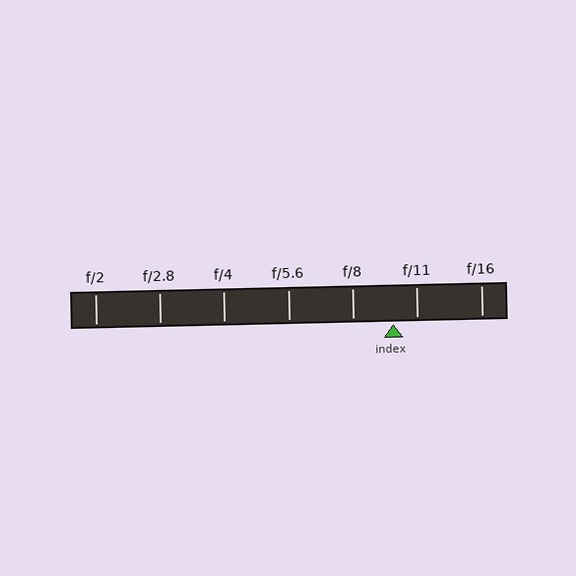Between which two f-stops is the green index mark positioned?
The index mark is between f/8 and f/11.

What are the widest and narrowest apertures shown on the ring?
The widest aperture shown is f/2 and the narrowest is f/16.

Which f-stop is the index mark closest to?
The index mark is closest to f/11.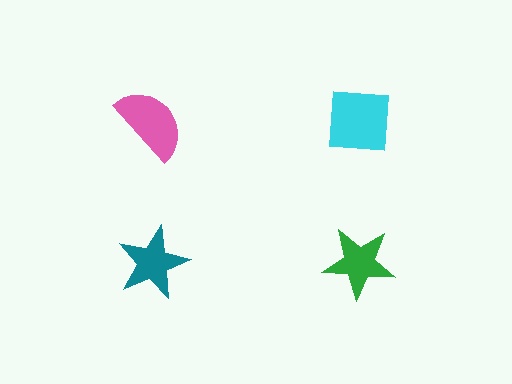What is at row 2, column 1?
A teal star.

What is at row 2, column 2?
A green star.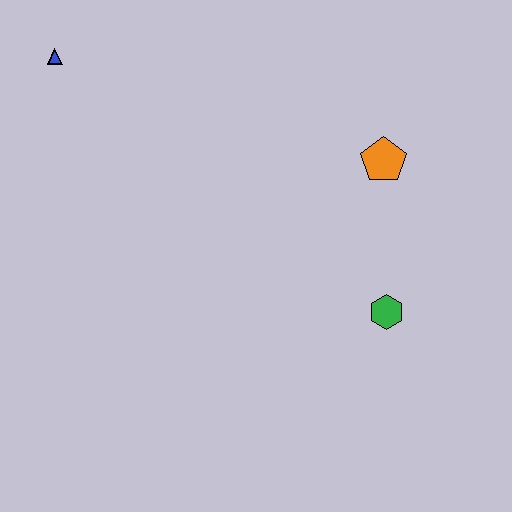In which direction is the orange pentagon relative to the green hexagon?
The orange pentagon is above the green hexagon.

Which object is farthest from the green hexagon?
The blue triangle is farthest from the green hexagon.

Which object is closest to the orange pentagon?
The green hexagon is closest to the orange pentagon.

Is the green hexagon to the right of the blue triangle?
Yes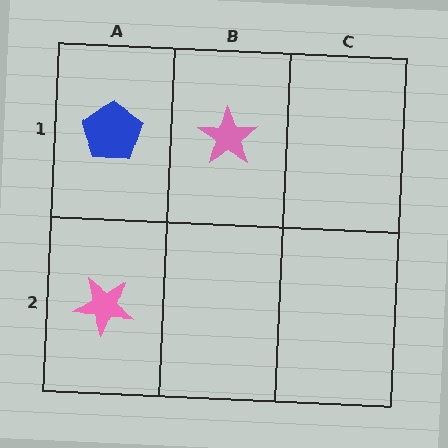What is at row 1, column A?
A blue pentagon.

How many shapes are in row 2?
1 shape.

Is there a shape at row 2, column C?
No, that cell is empty.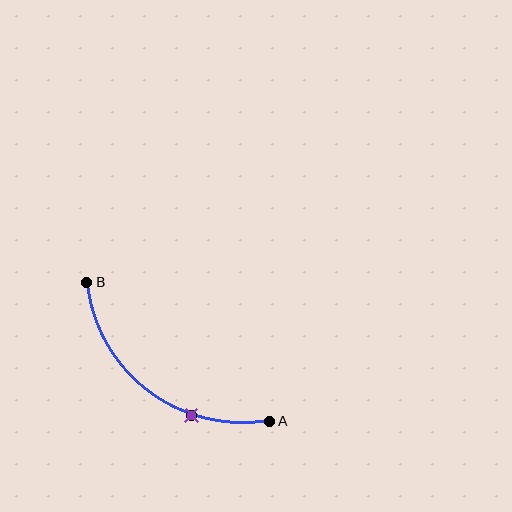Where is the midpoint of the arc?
The arc midpoint is the point on the curve farthest from the straight line joining A and B. It sits below and to the left of that line.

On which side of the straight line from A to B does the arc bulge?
The arc bulges below and to the left of the straight line connecting A and B.